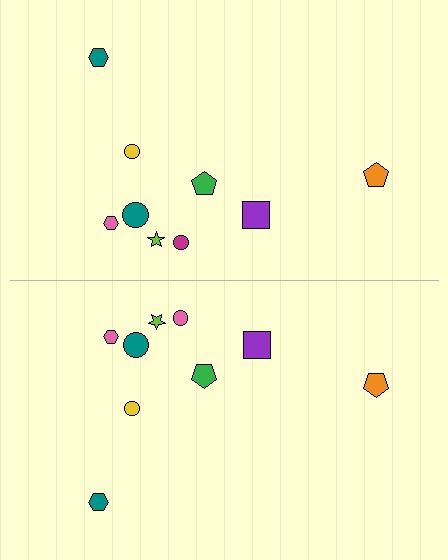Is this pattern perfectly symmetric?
No, the pattern is not perfectly symmetric. The pink circle on the bottom side breaks the symmetry — its mirror counterpart is magenta.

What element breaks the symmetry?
The pink circle on the bottom side breaks the symmetry — its mirror counterpart is magenta.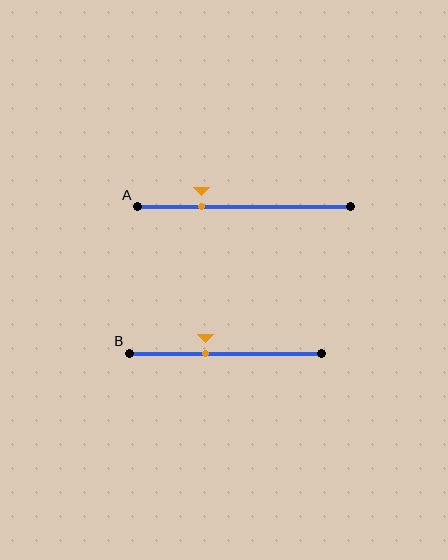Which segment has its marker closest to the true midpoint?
Segment B has its marker closest to the true midpoint.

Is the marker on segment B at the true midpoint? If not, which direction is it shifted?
No, the marker on segment B is shifted to the left by about 10% of the segment length.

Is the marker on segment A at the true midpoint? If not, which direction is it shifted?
No, the marker on segment A is shifted to the left by about 20% of the segment length.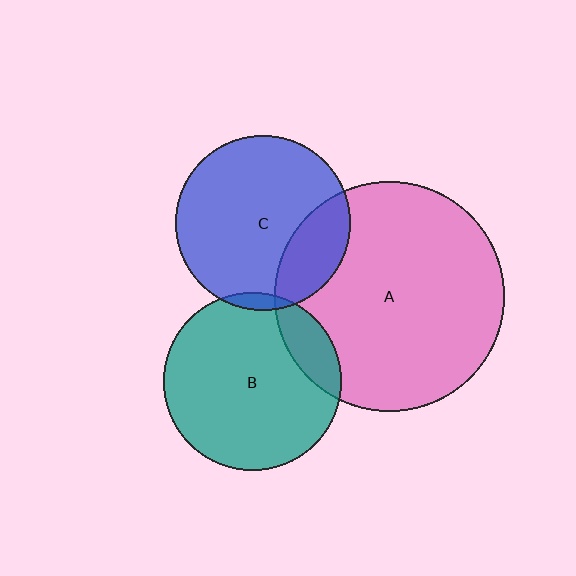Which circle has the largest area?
Circle A (pink).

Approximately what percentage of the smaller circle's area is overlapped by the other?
Approximately 5%.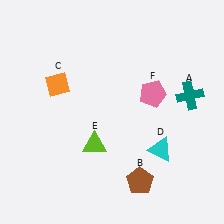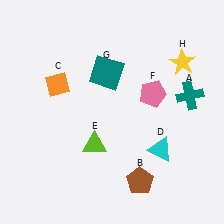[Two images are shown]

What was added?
A teal square (G), a yellow star (H) were added in Image 2.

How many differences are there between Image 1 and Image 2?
There are 2 differences between the two images.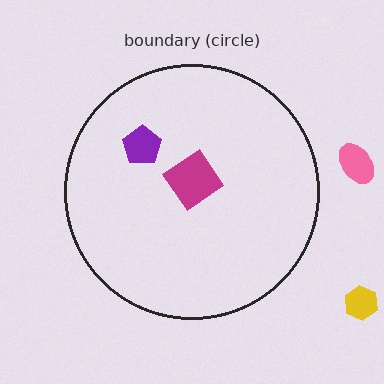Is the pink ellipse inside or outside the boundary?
Outside.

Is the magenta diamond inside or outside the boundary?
Inside.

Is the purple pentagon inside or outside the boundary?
Inside.